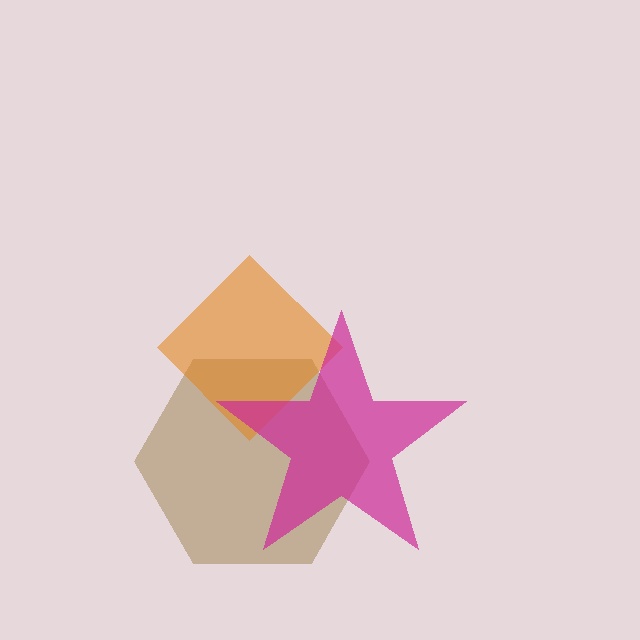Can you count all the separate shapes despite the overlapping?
Yes, there are 3 separate shapes.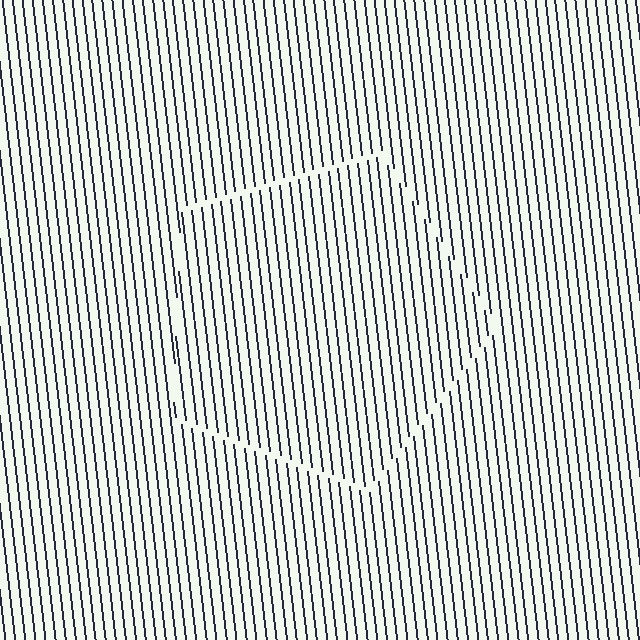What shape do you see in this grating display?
An illusory pentagon. The interior of the shape contains the same grating, shifted by half a period — the contour is defined by the phase discontinuity where line-ends from the inner and outer gratings abut.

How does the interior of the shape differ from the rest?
The interior of the shape contains the same grating, shifted by half a period — the contour is defined by the phase discontinuity where line-ends from the inner and outer gratings abut.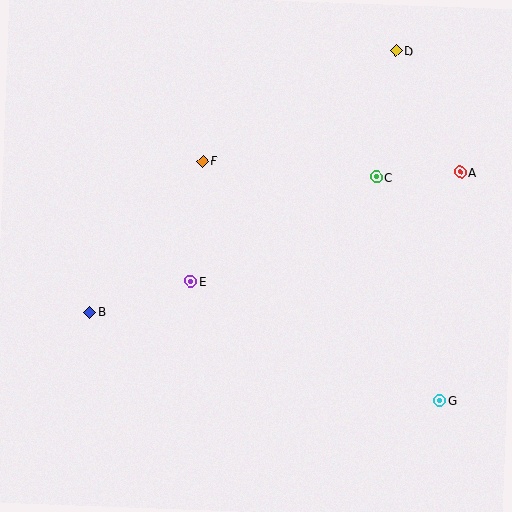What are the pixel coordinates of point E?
Point E is at (191, 281).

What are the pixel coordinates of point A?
Point A is at (461, 172).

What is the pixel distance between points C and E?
The distance between C and E is 213 pixels.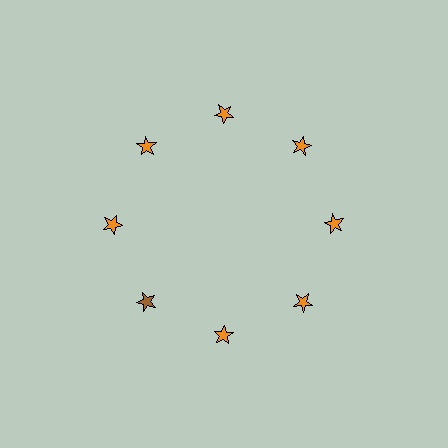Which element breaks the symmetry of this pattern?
The brown star at roughly the 8 o'clock position breaks the symmetry. All other shapes are orange stars.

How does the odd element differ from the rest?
It has a different color: brown instead of orange.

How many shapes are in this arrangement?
There are 8 shapes arranged in a ring pattern.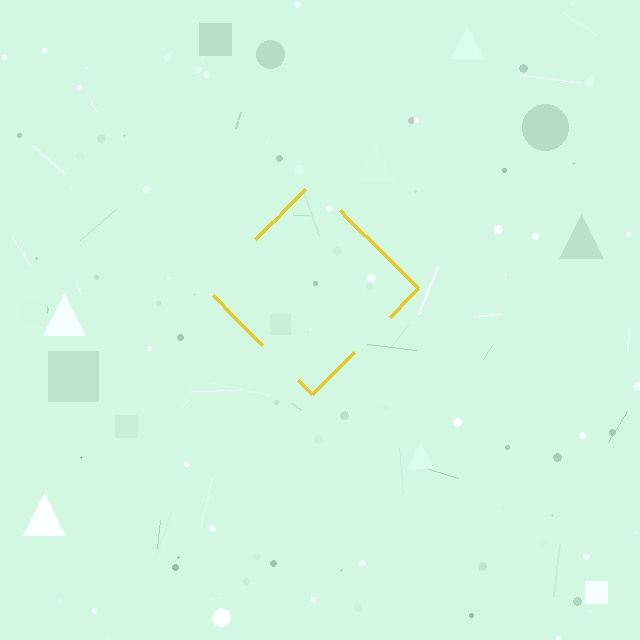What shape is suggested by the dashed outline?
The dashed outline suggests a diamond.